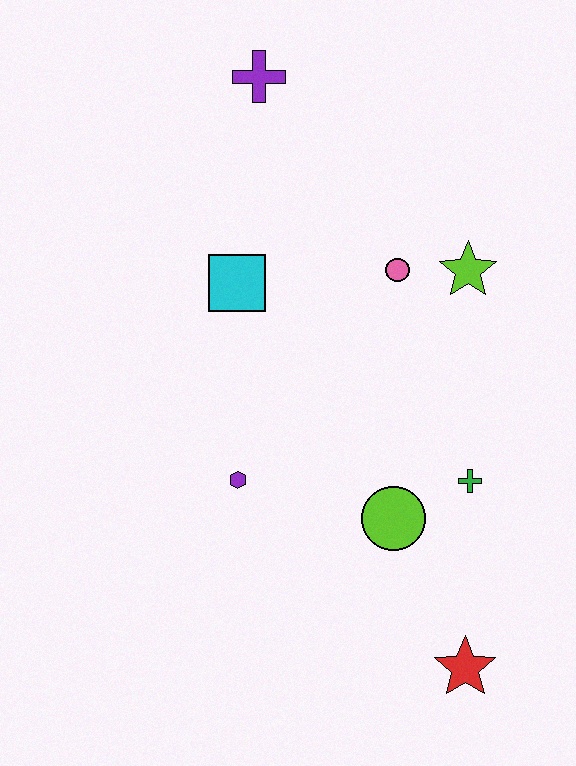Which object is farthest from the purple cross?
The red star is farthest from the purple cross.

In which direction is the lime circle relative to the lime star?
The lime circle is below the lime star.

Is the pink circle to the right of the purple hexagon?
Yes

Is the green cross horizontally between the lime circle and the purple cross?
No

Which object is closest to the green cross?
The lime circle is closest to the green cross.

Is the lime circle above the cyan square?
No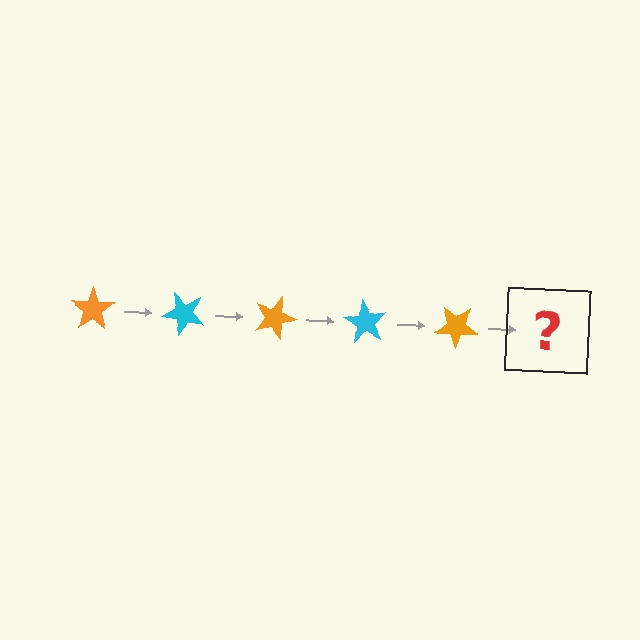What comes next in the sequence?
The next element should be a cyan star, rotated 225 degrees from the start.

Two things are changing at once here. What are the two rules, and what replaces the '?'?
The two rules are that it rotates 45 degrees each step and the color cycles through orange and cyan. The '?' should be a cyan star, rotated 225 degrees from the start.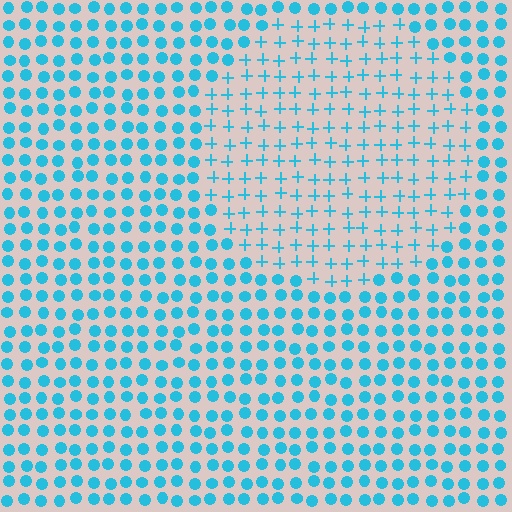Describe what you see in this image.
The image is filled with small cyan elements arranged in a uniform grid. A circle-shaped region contains plus signs, while the surrounding area contains circles. The boundary is defined purely by the change in element shape.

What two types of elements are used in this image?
The image uses plus signs inside the circle region and circles outside it.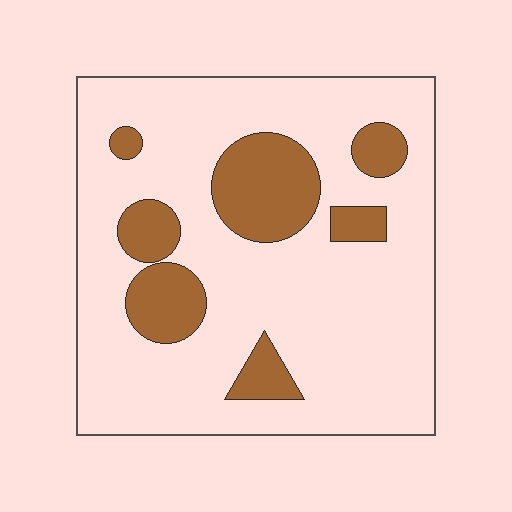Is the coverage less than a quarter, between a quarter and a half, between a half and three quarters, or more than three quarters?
Less than a quarter.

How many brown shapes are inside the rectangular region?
7.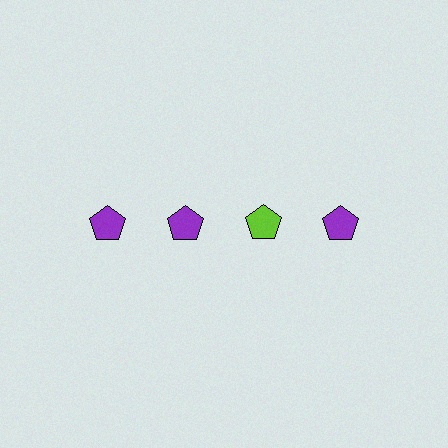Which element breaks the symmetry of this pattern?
The lime pentagon in the top row, center column breaks the symmetry. All other shapes are purple pentagons.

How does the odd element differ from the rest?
It has a different color: lime instead of purple.